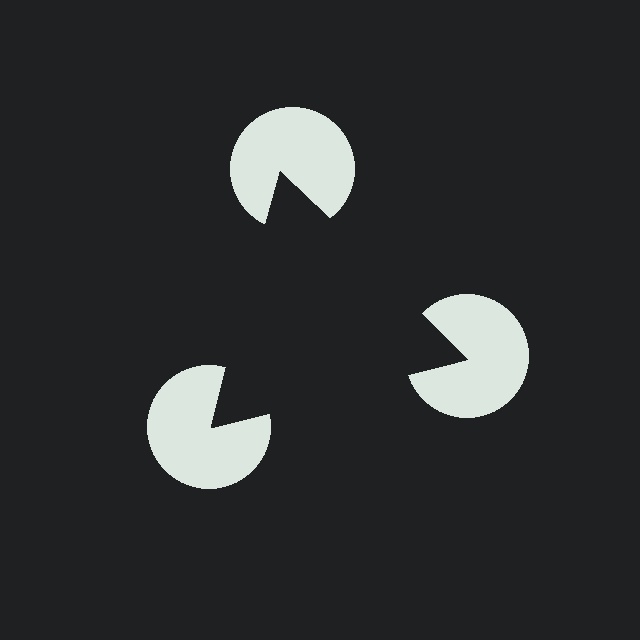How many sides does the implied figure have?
3 sides.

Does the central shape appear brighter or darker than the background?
It typically appears slightly darker than the background, even though no actual brightness change is drawn.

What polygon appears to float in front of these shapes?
An illusory triangle — its edges are inferred from the aligned wedge cuts in the pac-man discs, not physically drawn.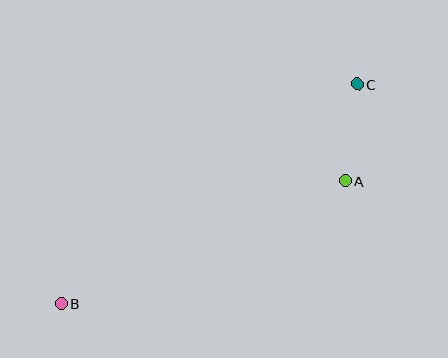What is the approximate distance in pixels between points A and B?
The distance between A and B is approximately 310 pixels.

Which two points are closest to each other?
Points A and C are closest to each other.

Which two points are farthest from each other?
Points B and C are farthest from each other.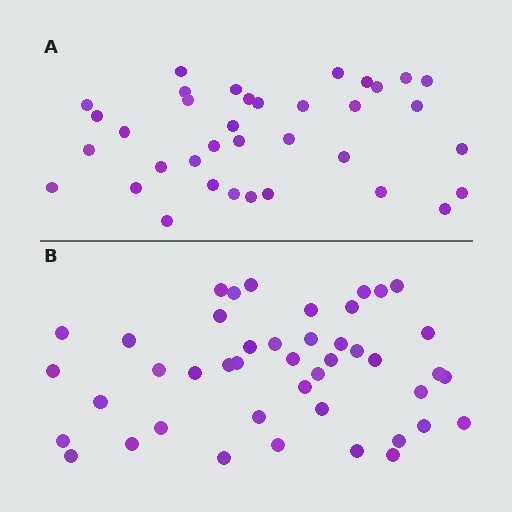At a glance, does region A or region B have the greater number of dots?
Region B (the bottom region) has more dots.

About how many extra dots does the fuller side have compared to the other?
Region B has roughly 8 or so more dots than region A.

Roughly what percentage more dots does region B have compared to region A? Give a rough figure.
About 20% more.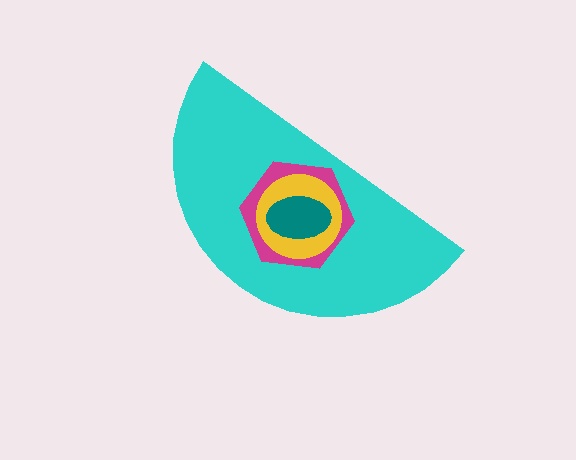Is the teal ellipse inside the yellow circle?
Yes.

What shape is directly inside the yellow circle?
The teal ellipse.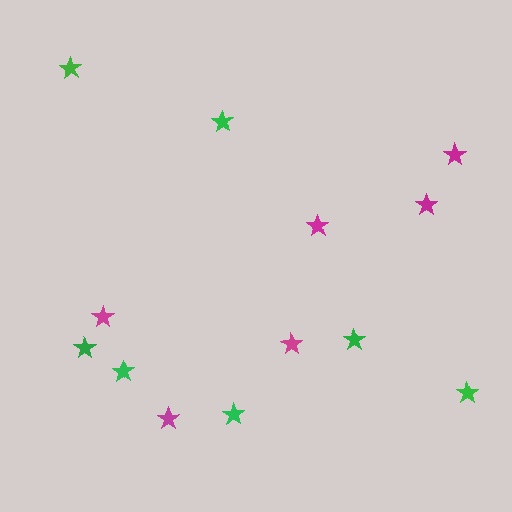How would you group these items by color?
There are 2 groups: one group of green stars (7) and one group of magenta stars (6).